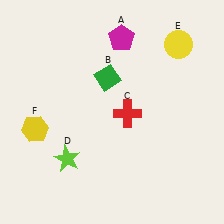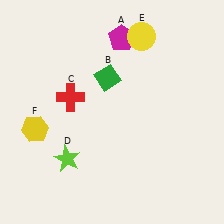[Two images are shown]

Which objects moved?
The objects that moved are: the red cross (C), the yellow circle (E).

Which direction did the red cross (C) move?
The red cross (C) moved left.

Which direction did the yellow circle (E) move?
The yellow circle (E) moved left.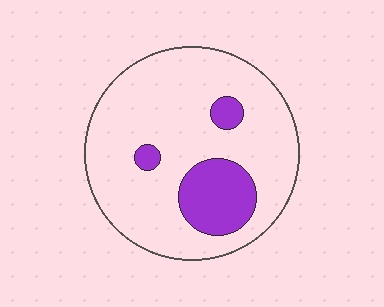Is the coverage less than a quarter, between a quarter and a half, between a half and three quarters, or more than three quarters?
Less than a quarter.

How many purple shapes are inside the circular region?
3.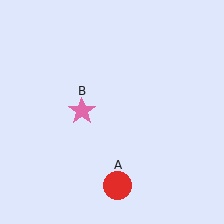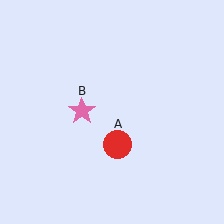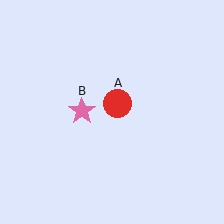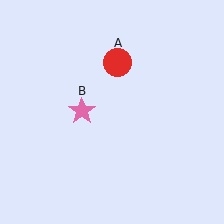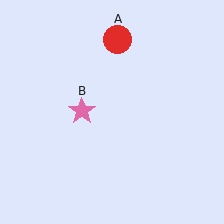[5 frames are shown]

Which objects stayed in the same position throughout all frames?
Pink star (object B) remained stationary.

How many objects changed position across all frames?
1 object changed position: red circle (object A).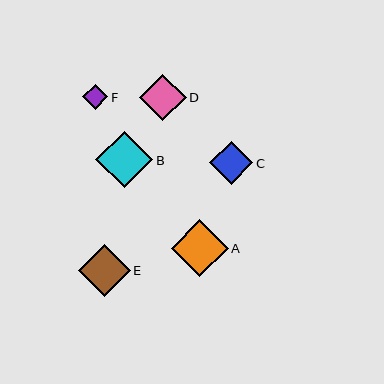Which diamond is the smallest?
Diamond F is the smallest with a size of approximately 25 pixels.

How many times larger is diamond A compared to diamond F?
Diamond A is approximately 2.3 times the size of diamond F.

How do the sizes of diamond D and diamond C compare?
Diamond D and diamond C are approximately the same size.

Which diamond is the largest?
Diamond A is the largest with a size of approximately 57 pixels.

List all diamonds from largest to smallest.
From largest to smallest: A, B, E, D, C, F.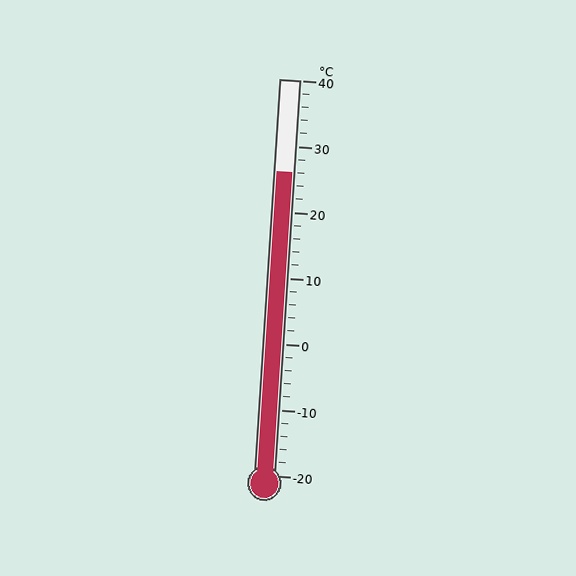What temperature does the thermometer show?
The thermometer shows approximately 26°C.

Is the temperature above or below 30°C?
The temperature is below 30°C.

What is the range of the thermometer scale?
The thermometer scale ranges from -20°C to 40°C.